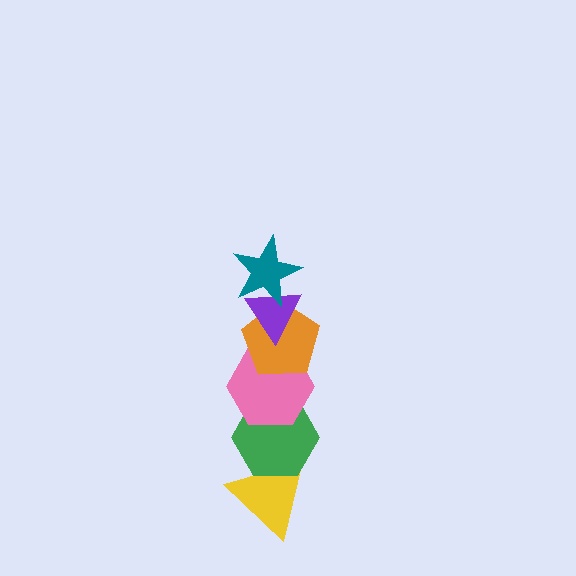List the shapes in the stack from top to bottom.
From top to bottom: the teal star, the purple triangle, the orange pentagon, the pink hexagon, the green hexagon, the yellow triangle.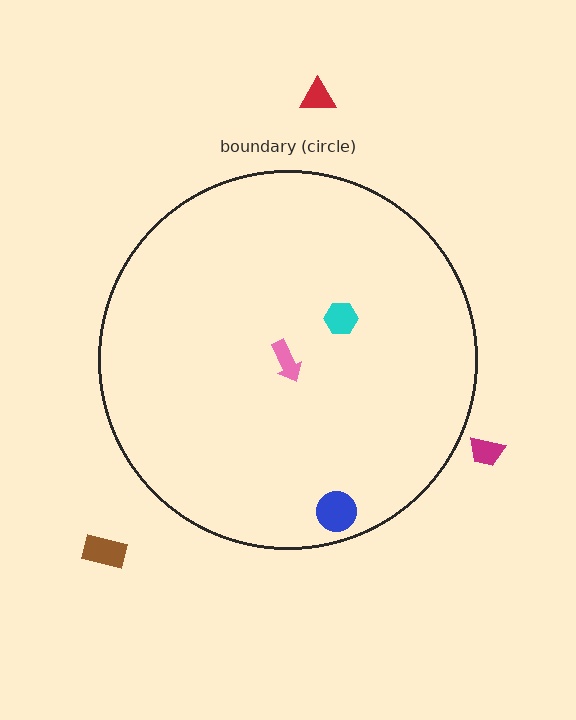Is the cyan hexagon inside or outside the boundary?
Inside.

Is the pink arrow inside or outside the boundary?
Inside.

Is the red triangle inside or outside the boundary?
Outside.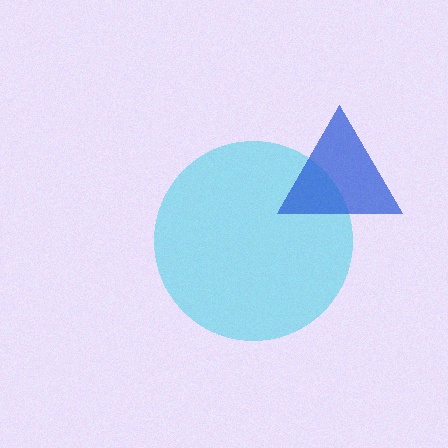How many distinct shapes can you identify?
There are 2 distinct shapes: a cyan circle, a blue triangle.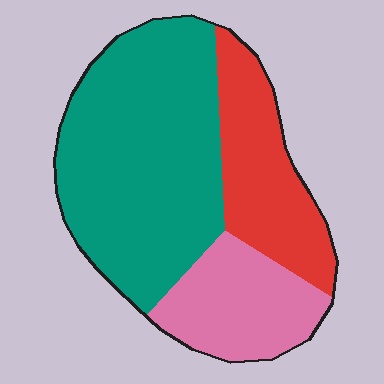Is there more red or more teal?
Teal.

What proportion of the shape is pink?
Pink takes up less than a quarter of the shape.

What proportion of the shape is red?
Red covers roughly 25% of the shape.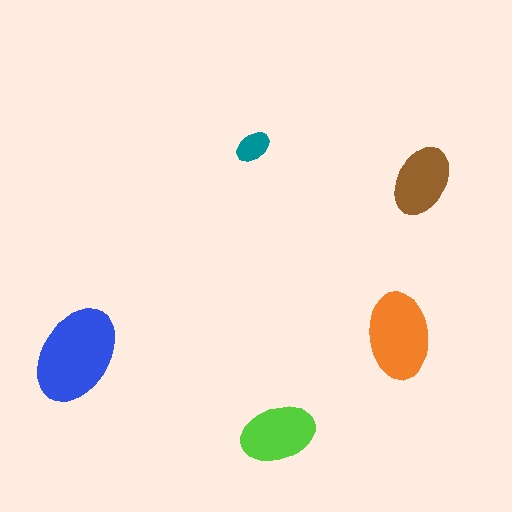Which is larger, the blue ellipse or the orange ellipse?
The blue one.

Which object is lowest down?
The lime ellipse is bottommost.